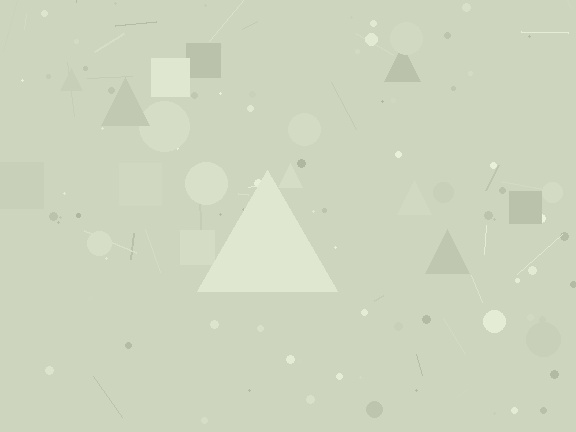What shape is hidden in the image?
A triangle is hidden in the image.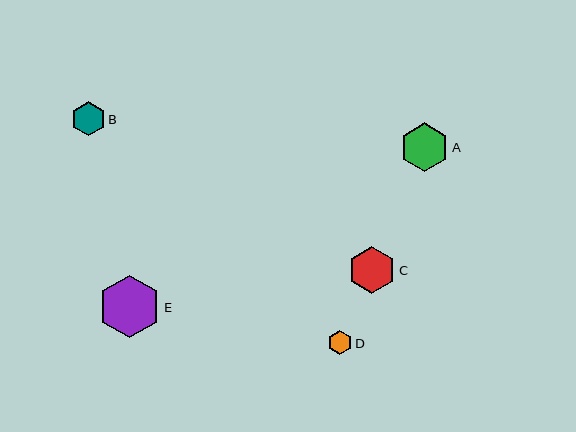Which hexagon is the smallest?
Hexagon D is the smallest with a size of approximately 25 pixels.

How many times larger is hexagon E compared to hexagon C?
Hexagon E is approximately 1.3 times the size of hexagon C.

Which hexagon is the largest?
Hexagon E is the largest with a size of approximately 63 pixels.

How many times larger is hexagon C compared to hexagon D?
Hexagon C is approximately 1.9 times the size of hexagon D.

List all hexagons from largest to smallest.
From largest to smallest: E, A, C, B, D.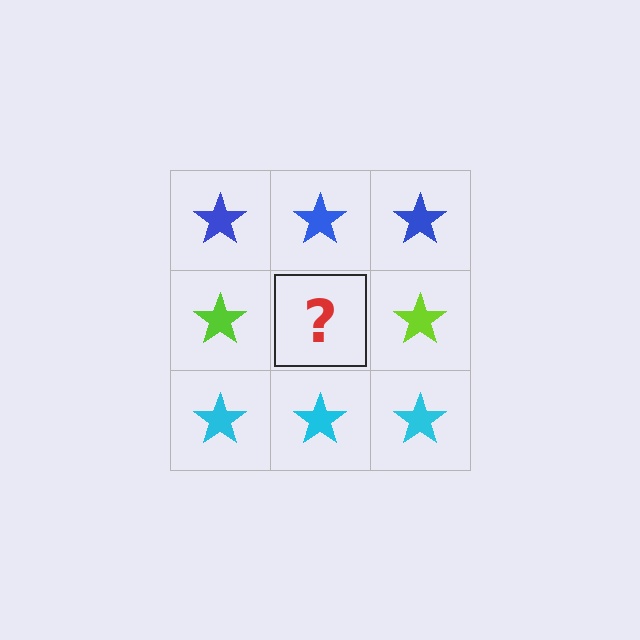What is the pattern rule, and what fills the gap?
The rule is that each row has a consistent color. The gap should be filled with a lime star.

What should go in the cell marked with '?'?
The missing cell should contain a lime star.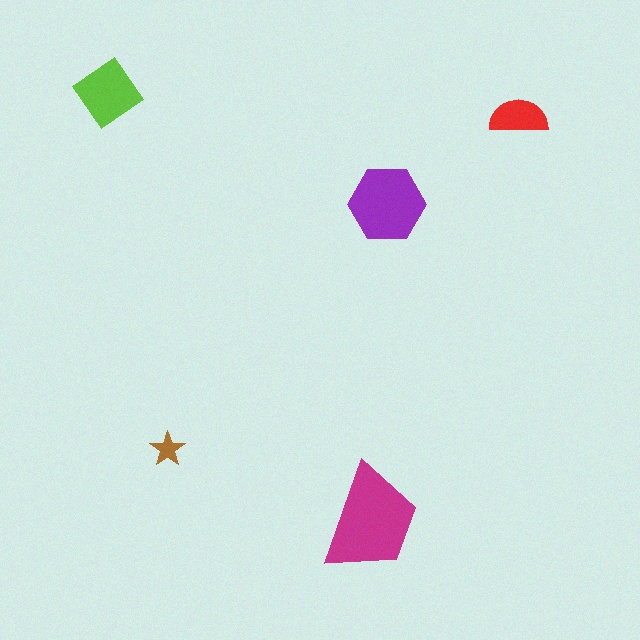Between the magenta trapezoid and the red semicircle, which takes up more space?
The magenta trapezoid.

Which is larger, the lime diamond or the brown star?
The lime diamond.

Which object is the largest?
The magenta trapezoid.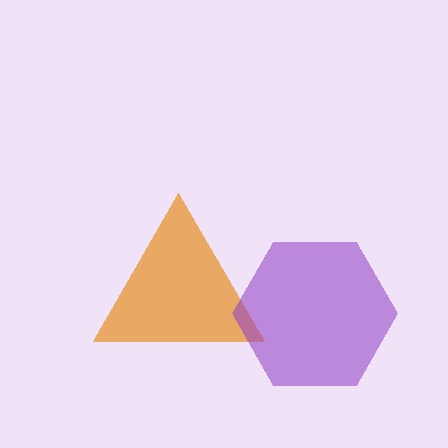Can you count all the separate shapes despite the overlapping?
Yes, there are 2 separate shapes.